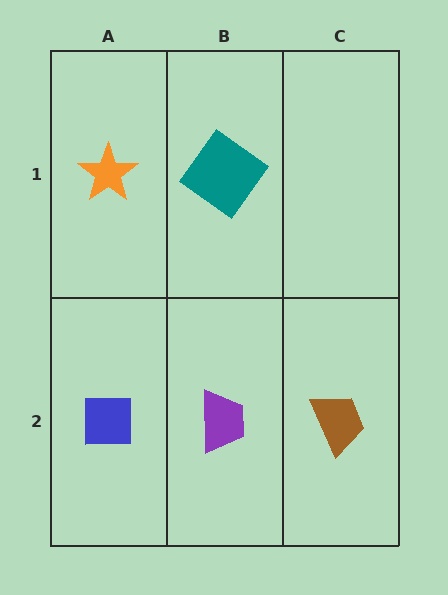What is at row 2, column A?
A blue square.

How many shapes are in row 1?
2 shapes.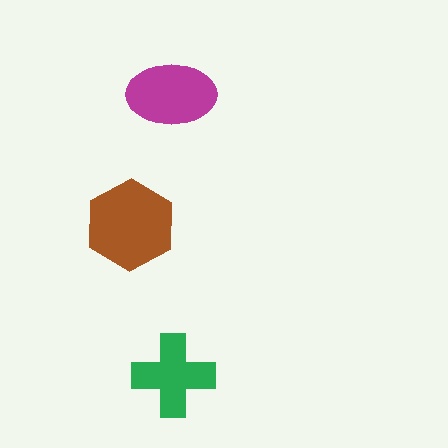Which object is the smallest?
The green cross.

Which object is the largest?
The brown hexagon.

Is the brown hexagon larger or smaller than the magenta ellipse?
Larger.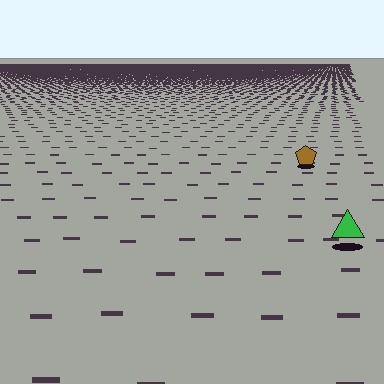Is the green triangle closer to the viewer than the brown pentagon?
Yes. The green triangle is closer — you can tell from the texture gradient: the ground texture is coarser near it.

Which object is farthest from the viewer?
The brown pentagon is farthest from the viewer. It appears smaller and the ground texture around it is denser.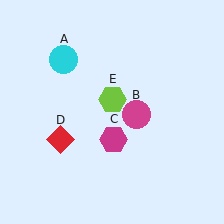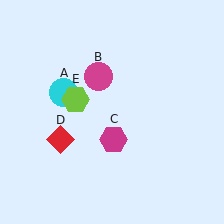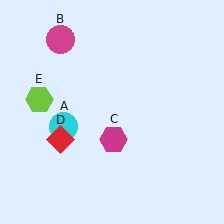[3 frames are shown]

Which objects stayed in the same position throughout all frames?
Magenta hexagon (object C) and red diamond (object D) remained stationary.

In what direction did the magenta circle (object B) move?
The magenta circle (object B) moved up and to the left.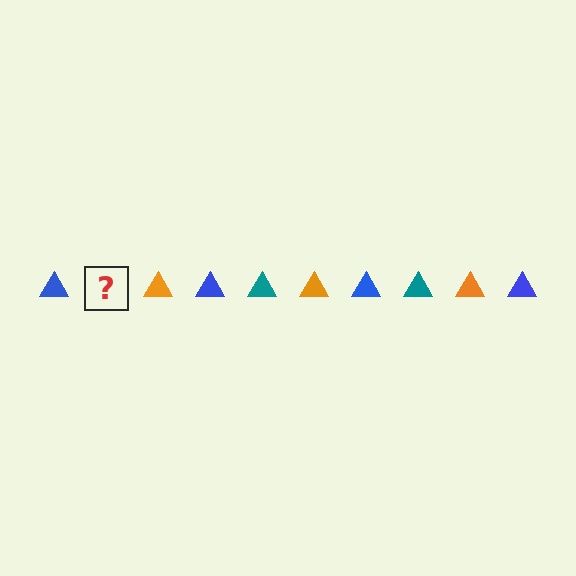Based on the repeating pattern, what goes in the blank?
The blank should be a teal triangle.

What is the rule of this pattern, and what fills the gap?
The rule is that the pattern cycles through blue, teal, orange triangles. The gap should be filled with a teal triangle.